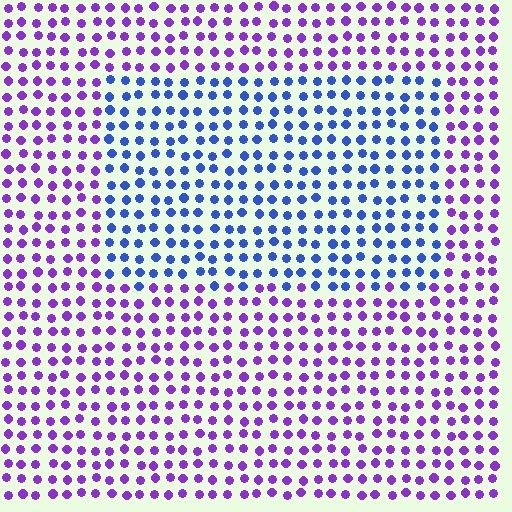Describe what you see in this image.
The image is filled with small purple elements in a uniform arrangement. A rectangle-shaped region is visible where the elements are tinted to a slightly different hue, forming a subtle color boundary.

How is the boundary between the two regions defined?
The boundary is defined purely by a slight shift in hue (about 48 degrees). Spacing, size, and orientation are identical on both sides.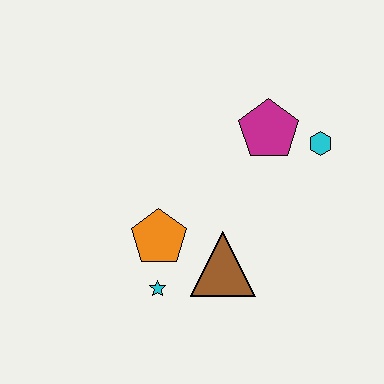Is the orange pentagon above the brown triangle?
Yes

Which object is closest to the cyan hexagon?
The magenta pentagon is closest to the cyan hexagon.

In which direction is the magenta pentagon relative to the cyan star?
The magenta pentagon is above the cyan star.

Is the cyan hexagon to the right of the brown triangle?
Yes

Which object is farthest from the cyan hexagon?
The cyan star is farthest from the cyan hexagon.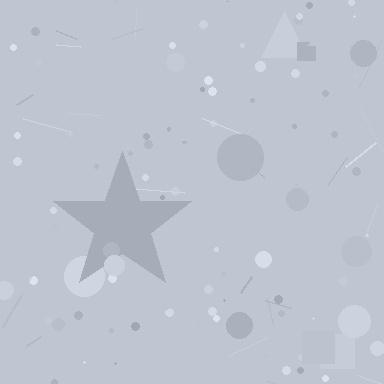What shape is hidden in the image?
A star is hidden in the image.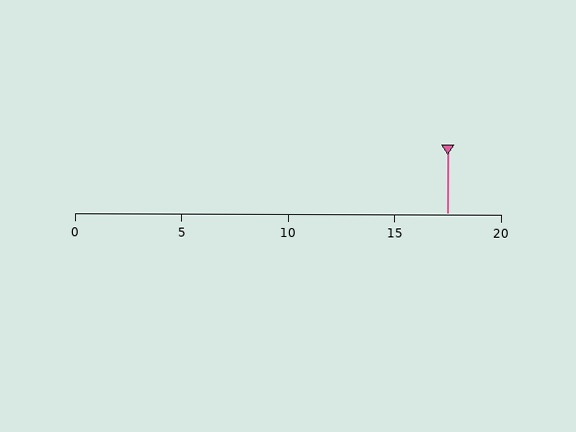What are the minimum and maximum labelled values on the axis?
The axis runs from 0 to 20.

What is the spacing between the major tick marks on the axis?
The major ticks are spaced 5 apart.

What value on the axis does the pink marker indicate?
The marker indicates approximately 17.5.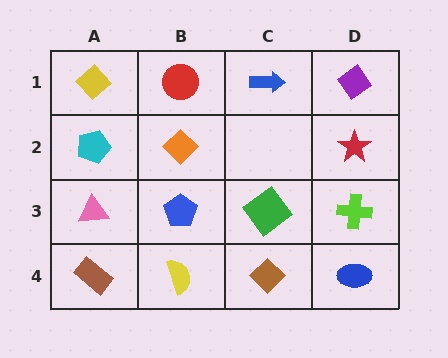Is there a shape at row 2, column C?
No, that cell is empty.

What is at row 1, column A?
A yellow diamond.